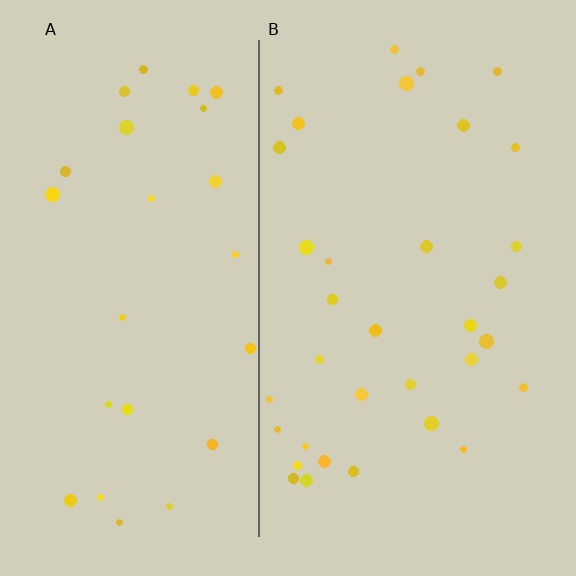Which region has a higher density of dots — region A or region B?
B (the right).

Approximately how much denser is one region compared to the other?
Approximately 1.3× — region B over region A.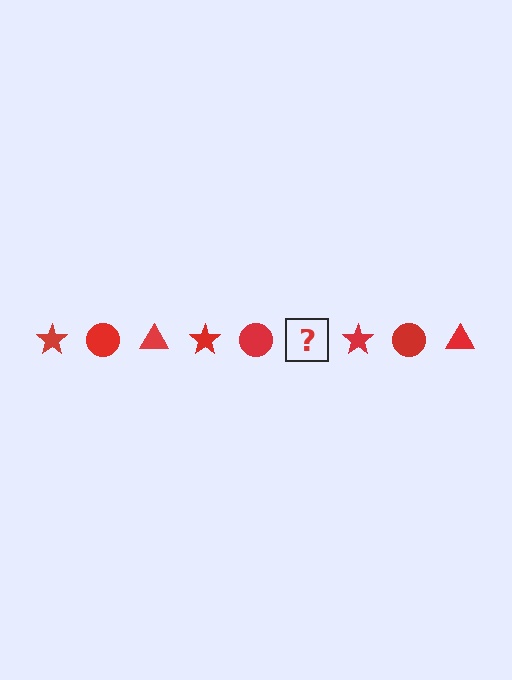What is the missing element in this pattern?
The missing element is a red triangle.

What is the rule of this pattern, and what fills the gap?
The rule is that the pattern cycles through star, circle, triangle shapes in red. The gap should be filled with a red triangle.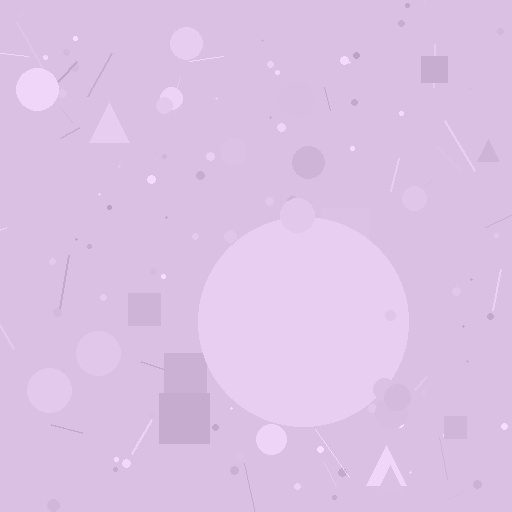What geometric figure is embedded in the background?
A circle is embedded in the background.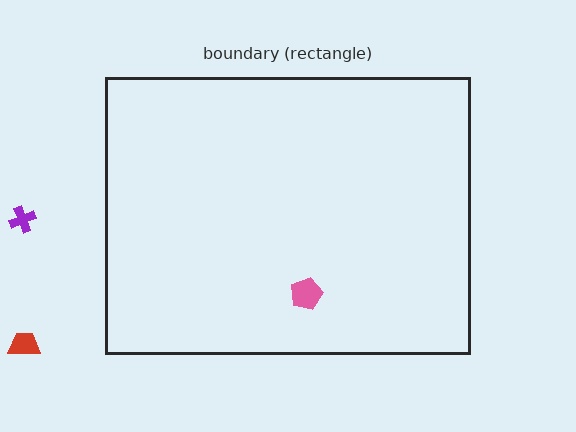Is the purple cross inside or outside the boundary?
Outside.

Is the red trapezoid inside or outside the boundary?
Outside.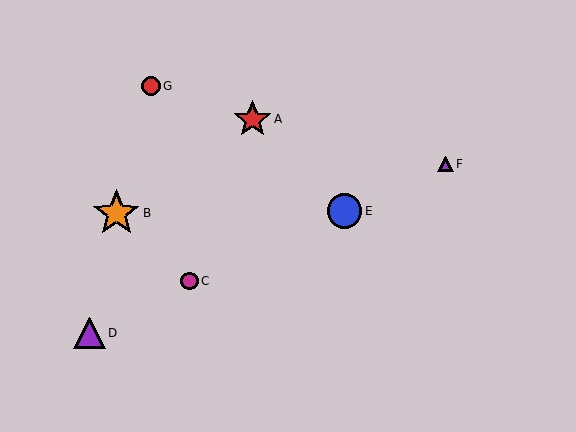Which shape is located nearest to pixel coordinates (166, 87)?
The red circle (labeled G) at (151, 86) is nearest to that location.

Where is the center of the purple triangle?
The center of the purple triangle is at (445, 164).